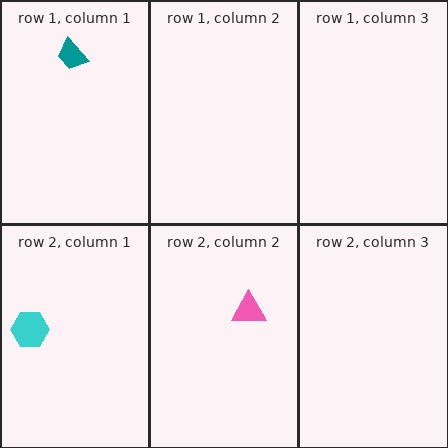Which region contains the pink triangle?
The row 2, column 2 region.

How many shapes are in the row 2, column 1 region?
1.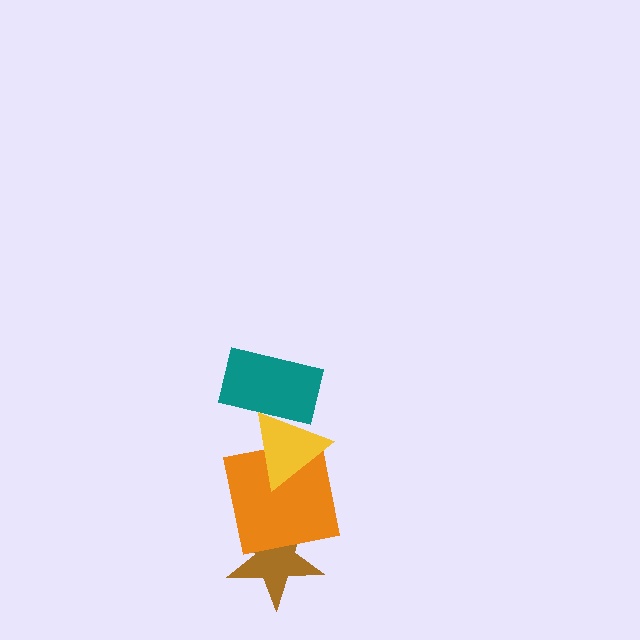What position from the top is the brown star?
The brown star is 4th from the top.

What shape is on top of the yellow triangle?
The teal rectangle is on top of the yellow triangle.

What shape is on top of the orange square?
The yellow triangle is on top of the orange square.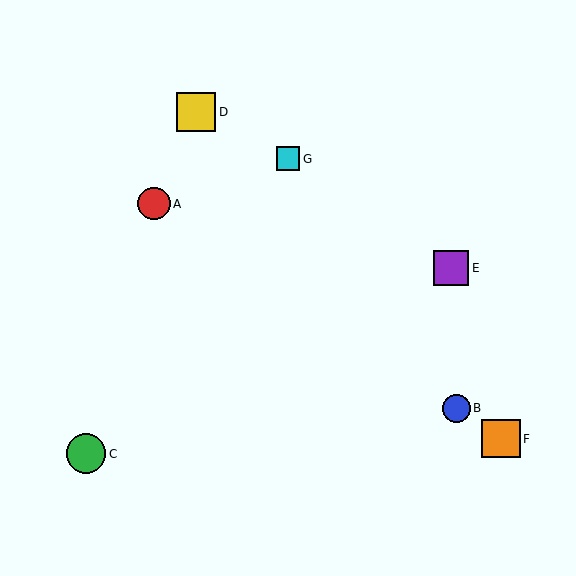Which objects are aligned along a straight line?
Objects A, B, F are aligned along a straight line.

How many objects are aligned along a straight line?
3 objects (A, B, F) are aligned along a straight line.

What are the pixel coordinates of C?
Object C is at (86, 454).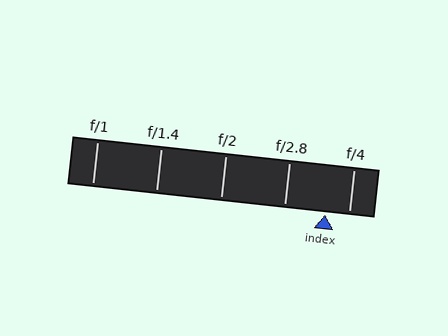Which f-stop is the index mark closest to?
The index mark is closest to f/4.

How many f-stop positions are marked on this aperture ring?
There are 5 f-stop positions marked.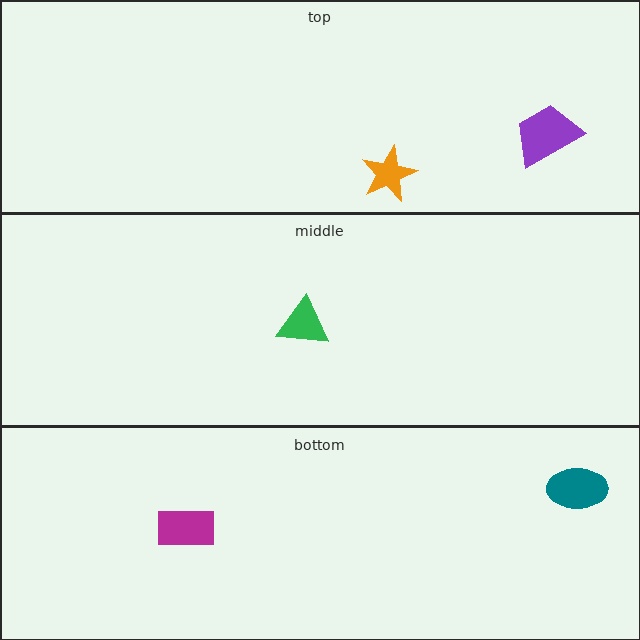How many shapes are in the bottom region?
2.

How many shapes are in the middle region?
1.